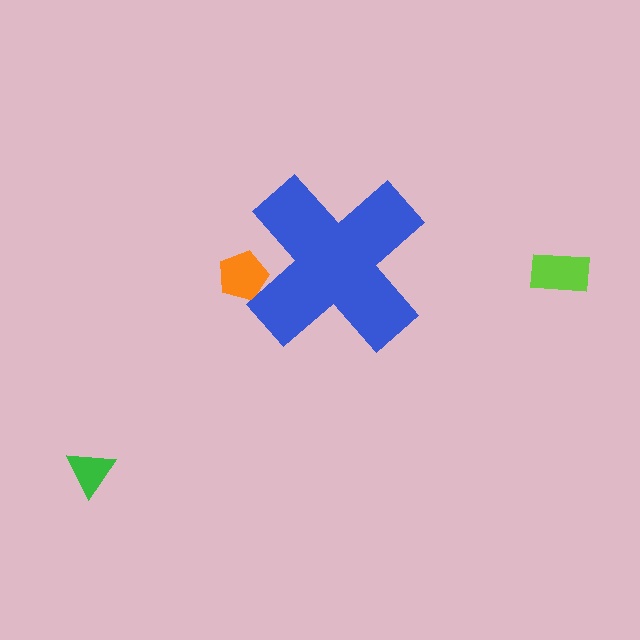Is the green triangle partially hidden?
No, the green triangle is fully visible.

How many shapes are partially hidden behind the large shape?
1 shape is partially hidden.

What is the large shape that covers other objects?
A blue cross.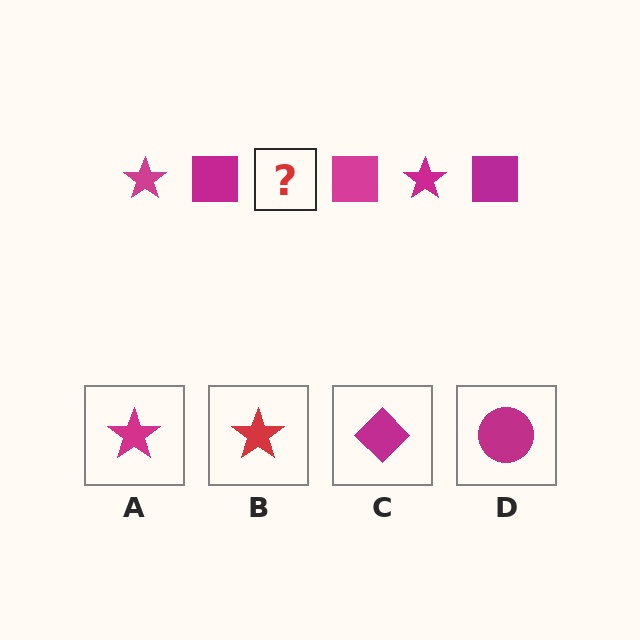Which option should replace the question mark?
Option A.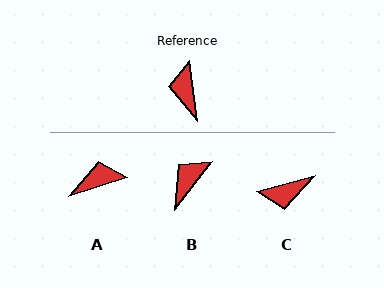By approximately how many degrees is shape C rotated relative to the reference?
Approximately 98 degrees counter-clockwise.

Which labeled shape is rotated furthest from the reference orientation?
C, about 98 degrees away.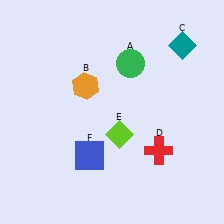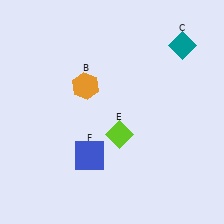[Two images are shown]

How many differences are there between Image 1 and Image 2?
There are 2 differences between the two images.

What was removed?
The green circle (A), the red cross (D) were removed in Image 2.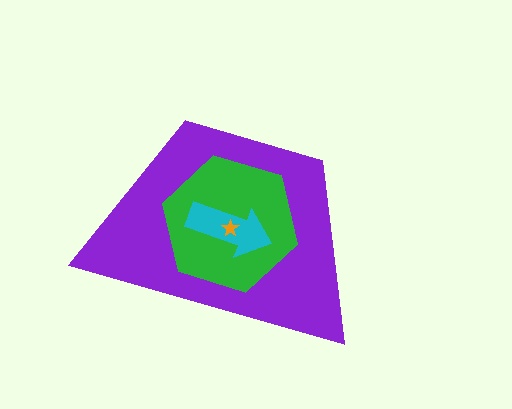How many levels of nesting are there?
4.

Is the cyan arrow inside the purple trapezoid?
Yes.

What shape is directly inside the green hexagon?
The cyan arrow.